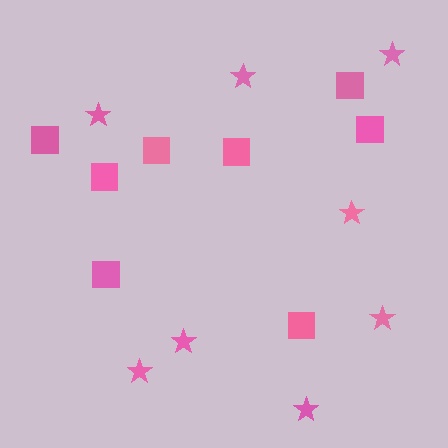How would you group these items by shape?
There are 2 groups: one group of squares (8) and one group of stars (8).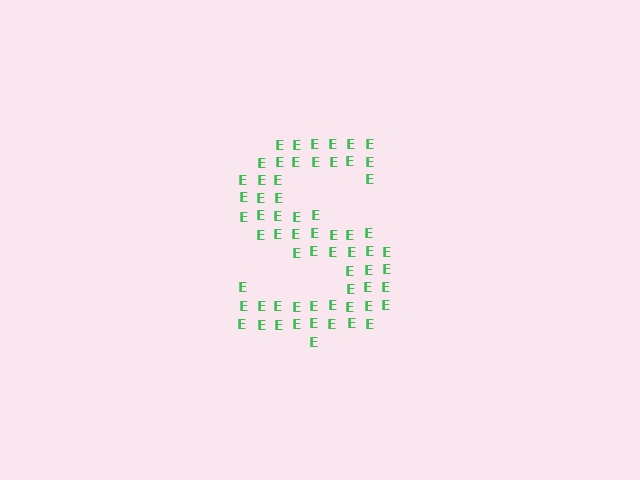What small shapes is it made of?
It is made of small letter E's.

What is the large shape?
The large shape is the letter S.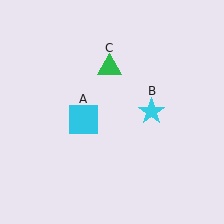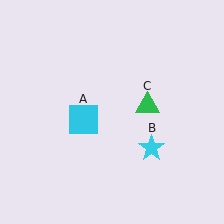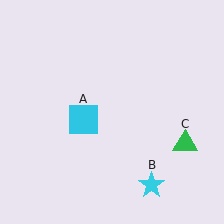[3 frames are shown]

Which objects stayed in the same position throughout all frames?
Cyan square (object A) remained stationary.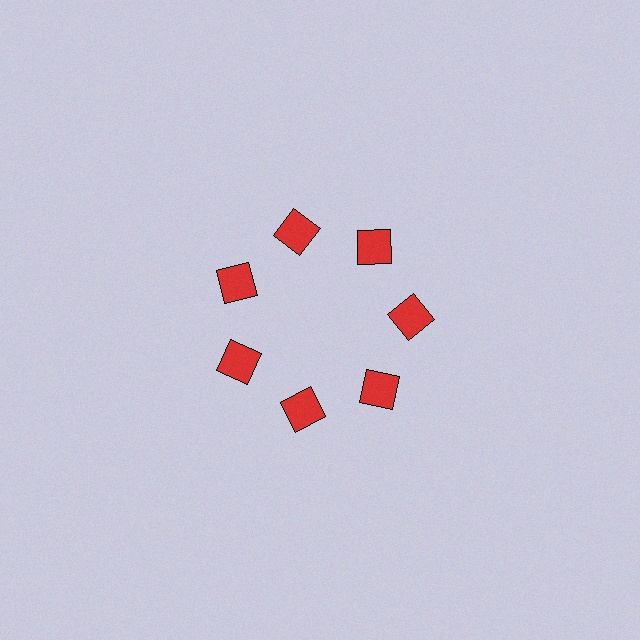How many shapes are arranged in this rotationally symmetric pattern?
There are 7 shapes, arranged in 7 groups of 1.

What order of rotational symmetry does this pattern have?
This pattern has 7-fold rotational symmetry.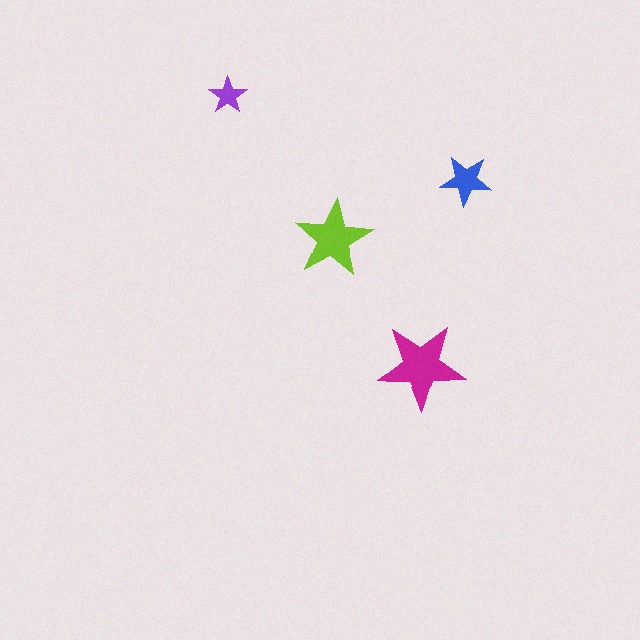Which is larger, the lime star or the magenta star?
The magenta one.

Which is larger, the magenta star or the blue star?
The magenta one.